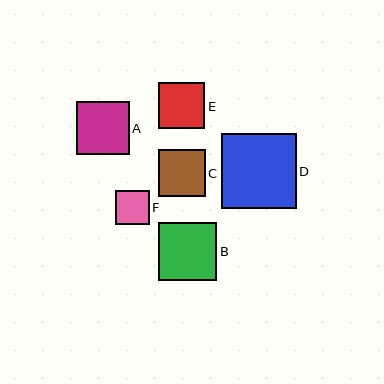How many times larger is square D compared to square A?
Square D is approximately 1.4 times the size of square A.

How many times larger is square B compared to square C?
Square B is approximately 1.2 times the size of square C.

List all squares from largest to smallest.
From largest to smallest: D, B, A, C, E, F.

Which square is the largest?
Square D is the largest with a size of approximately 75 pixels.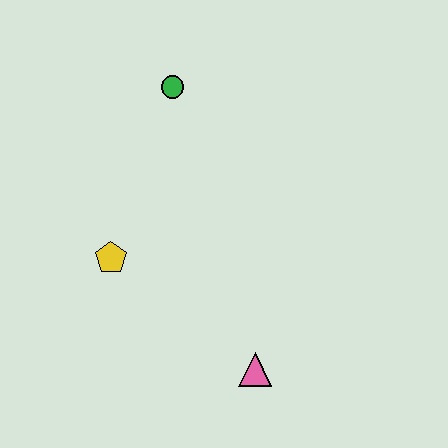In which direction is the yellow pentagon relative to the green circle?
The yellow pentagon is below the green circle.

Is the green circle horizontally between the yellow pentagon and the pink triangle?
Yes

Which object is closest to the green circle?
The yellow pentagon is closest to the green circle.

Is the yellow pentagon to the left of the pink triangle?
Yes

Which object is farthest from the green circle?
The pink triangle is farthest from the green circle.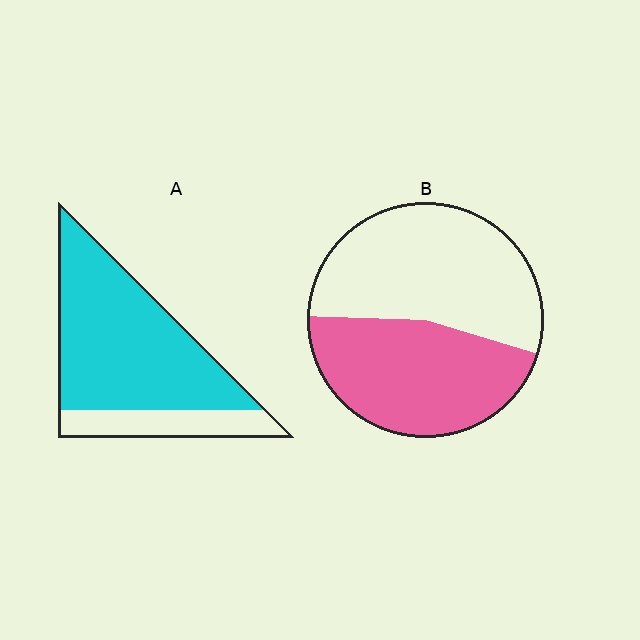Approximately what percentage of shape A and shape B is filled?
A is approximately 80% and B is approximately 45%.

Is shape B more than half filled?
No.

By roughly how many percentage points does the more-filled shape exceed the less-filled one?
By roughly 30 percentage points (A over B).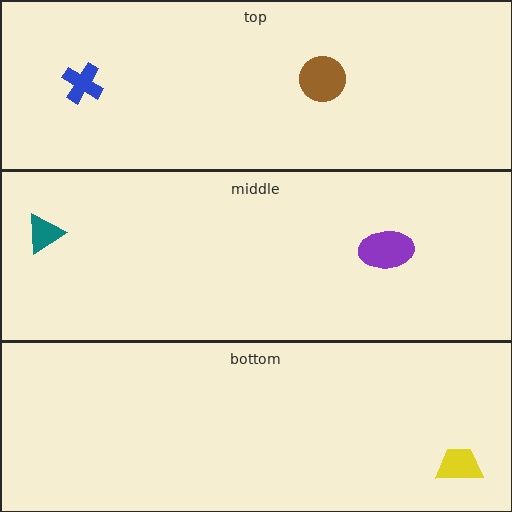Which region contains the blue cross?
The top region.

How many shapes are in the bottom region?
1.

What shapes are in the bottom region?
The yellow trapezoid.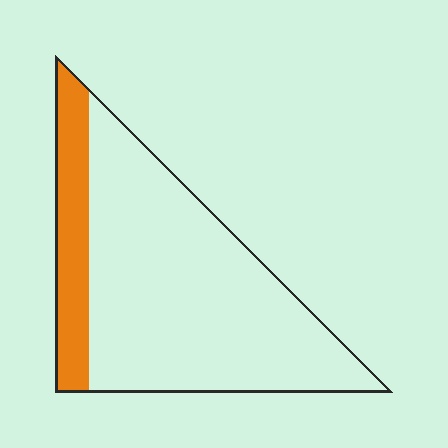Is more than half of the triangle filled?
No.